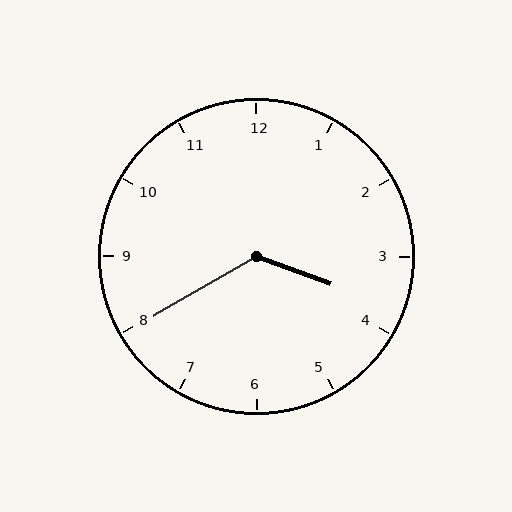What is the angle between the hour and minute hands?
Approximately 130 degrees.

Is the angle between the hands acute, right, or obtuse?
It is obtuse.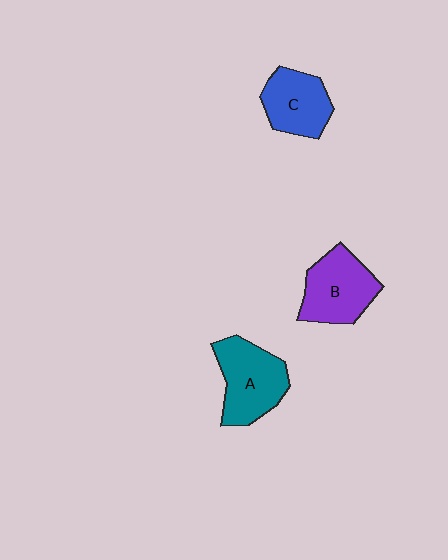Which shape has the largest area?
Shape A (teal).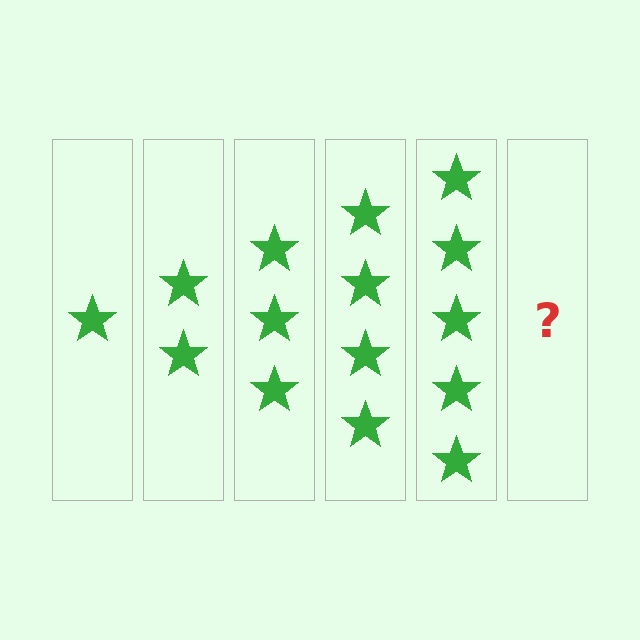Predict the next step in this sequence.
The next step is 6 stars.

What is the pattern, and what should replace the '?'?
The pattern is that each step adds one more star. The '?' should be 6 stars.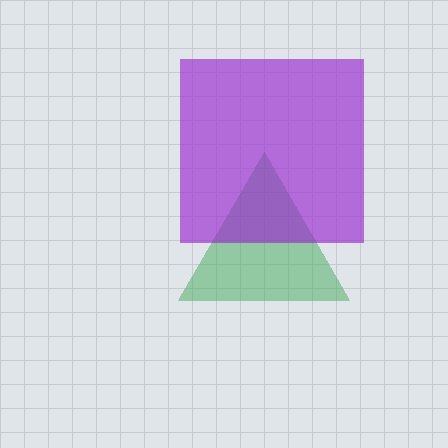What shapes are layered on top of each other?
The layered shapes are: a green triangle, a purple square.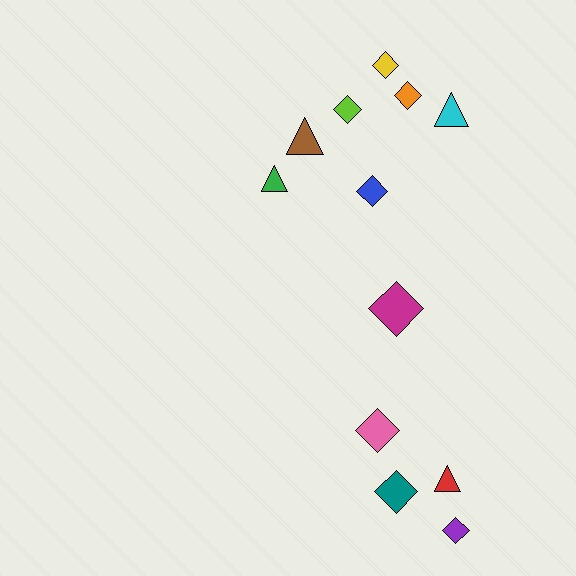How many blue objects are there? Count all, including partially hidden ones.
There is 1 blue object.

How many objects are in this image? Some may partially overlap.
There are 12 objects.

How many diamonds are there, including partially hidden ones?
There are 8 diamonds.